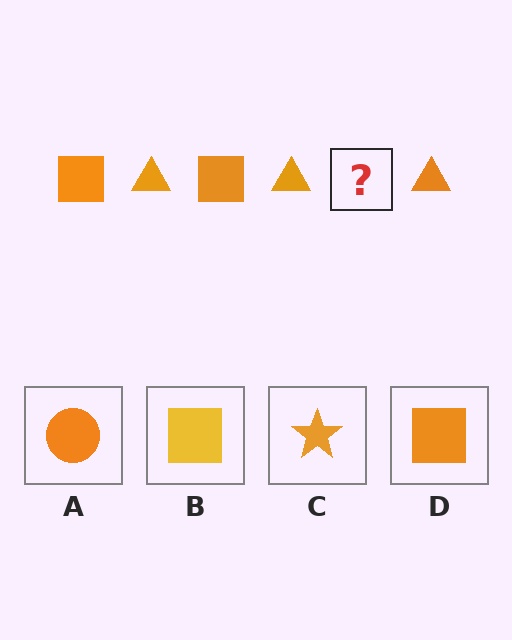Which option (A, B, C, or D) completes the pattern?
D.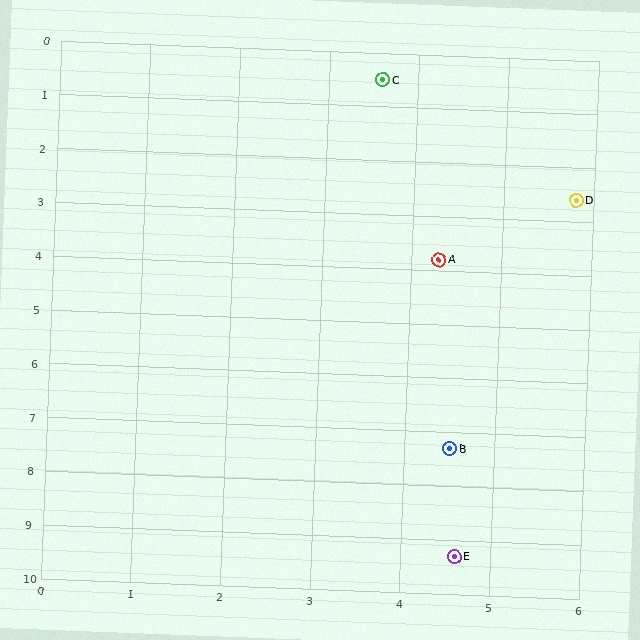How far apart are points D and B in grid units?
Points D and B are about 4.9 grid units apart.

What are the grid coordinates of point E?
Point E is at approximately (4.6, 9.3).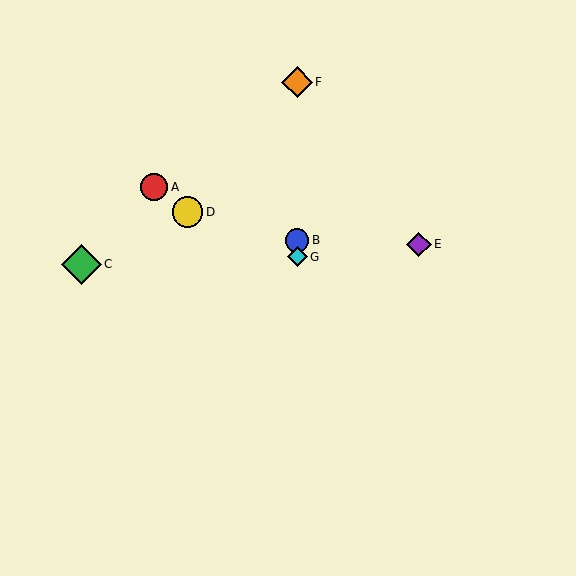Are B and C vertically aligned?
No, B is at x≈297 and C is at x≈81.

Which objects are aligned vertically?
Objects B, F, G are aligned vertically.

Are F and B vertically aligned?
Yes, both are at x≈297.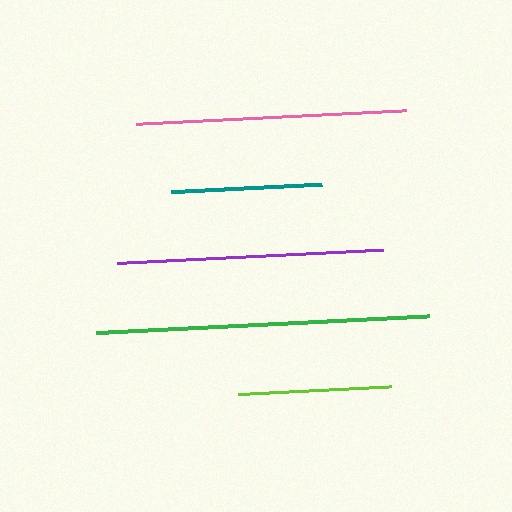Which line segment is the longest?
The green line is the longest at approximately 334 pixels.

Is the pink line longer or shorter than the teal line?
The pink line is longer than the teal line.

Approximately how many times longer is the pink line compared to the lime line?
The pink line is approximately 1.8 times the length of the lime line.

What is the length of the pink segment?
The pink segment is approximately 271 pixels long.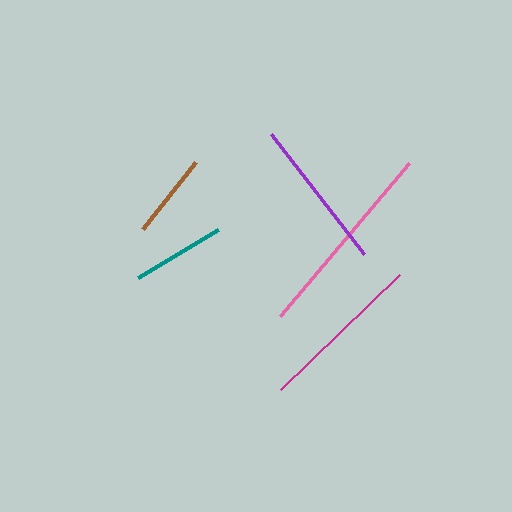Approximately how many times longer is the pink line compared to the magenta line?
The pink line is approximately 1.2 times the length of the magenta line.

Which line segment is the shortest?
The brown line is the shortest at approximately 85 pixels.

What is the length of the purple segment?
The purple segment is approximately 152 pixels long.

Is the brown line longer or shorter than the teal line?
The teal line is longer than the brown line.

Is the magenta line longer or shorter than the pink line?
The pink line is longer than the magenta line.